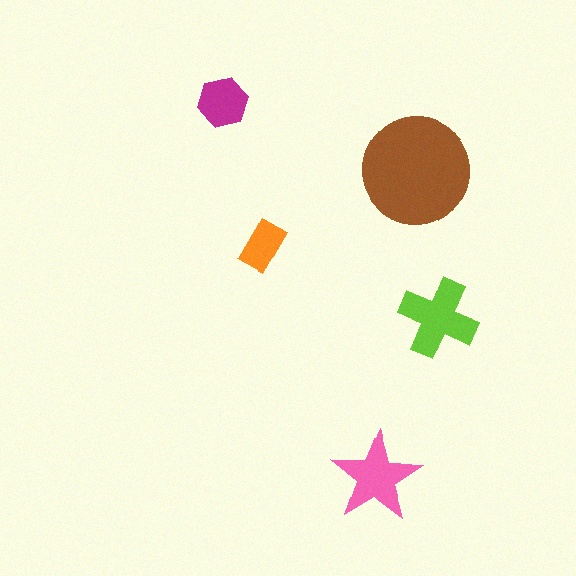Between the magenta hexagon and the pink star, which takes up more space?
The pink star.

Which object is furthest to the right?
The lime cross is rightmost.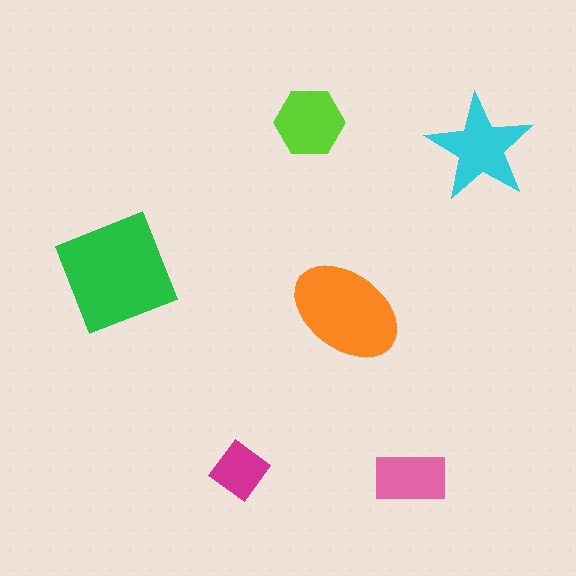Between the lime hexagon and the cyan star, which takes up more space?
The cyan star.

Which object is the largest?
The green square.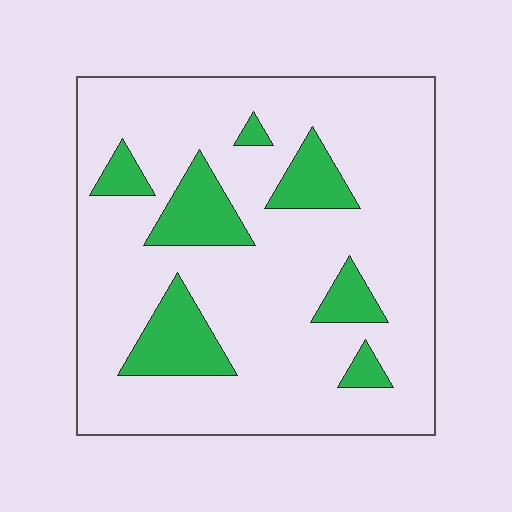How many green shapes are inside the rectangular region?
7.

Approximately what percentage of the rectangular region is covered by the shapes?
Approximately 20%.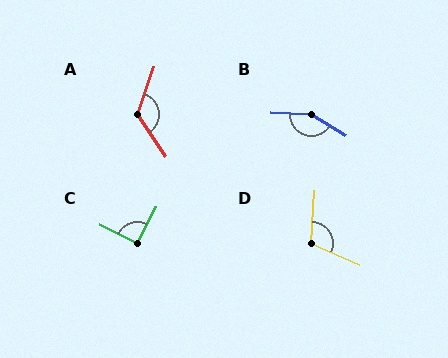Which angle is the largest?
B, at approximately 151 degrees.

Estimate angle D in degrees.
Approximately 109 degrees.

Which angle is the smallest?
C, at approximately 89 degrees.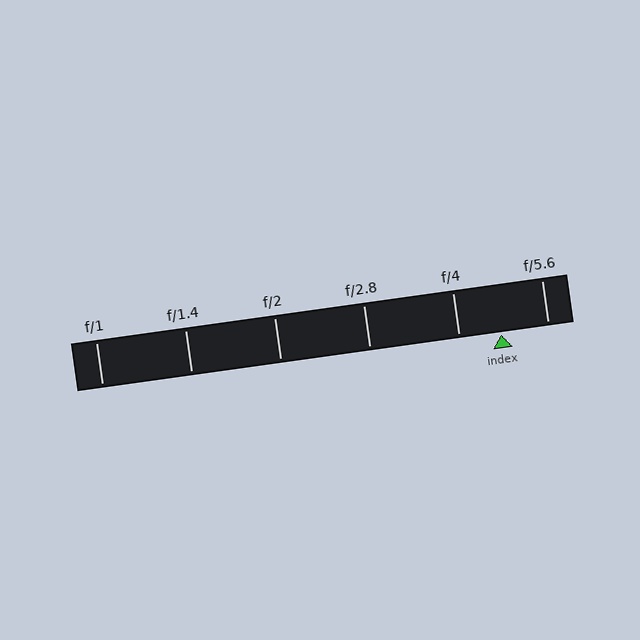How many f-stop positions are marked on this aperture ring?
There are 6 f-stop positions marked.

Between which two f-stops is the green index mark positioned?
The index mark is between f/4 and f/5.6.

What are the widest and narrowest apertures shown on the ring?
The widest aperture shown is f/1 and the narrowest is f/5.6.